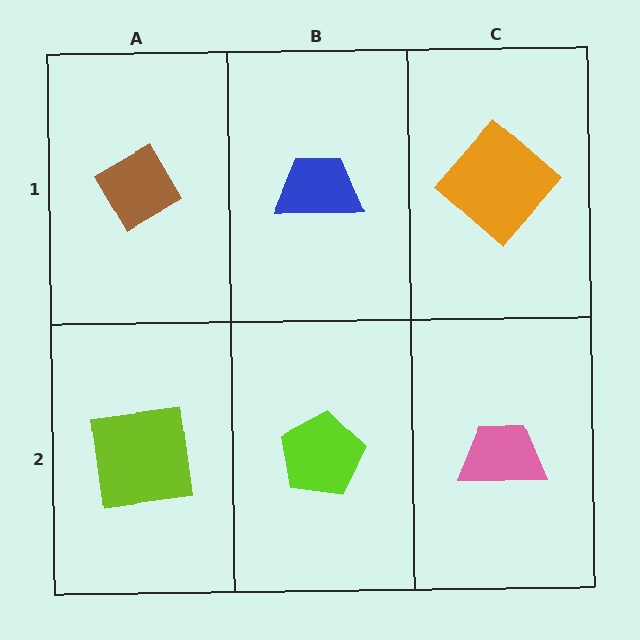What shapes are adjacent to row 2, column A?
A brown diamond (row 1, column A), a lime pentagon (row 2, column B).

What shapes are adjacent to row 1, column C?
A pink trapezoid (row 2, column C), a blue trapezoid (row 1, column B).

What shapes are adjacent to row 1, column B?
A lime pentagon (row 2, column B), a brown diamond (row 1, column A), an orange diamond (row 1, column C).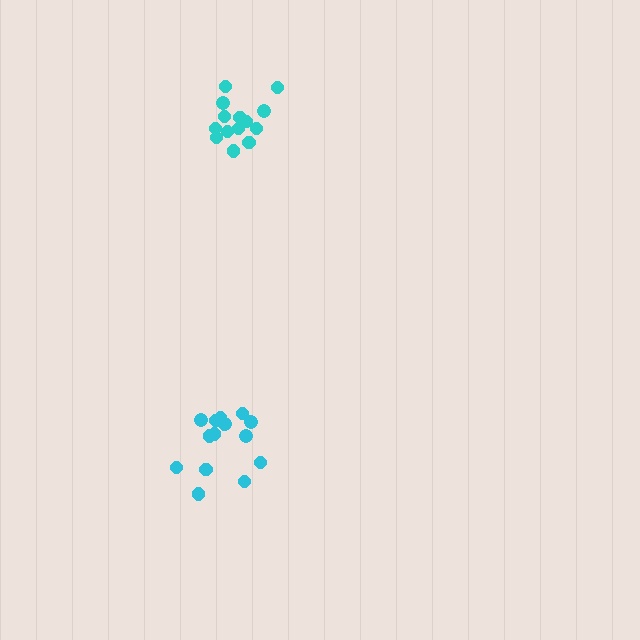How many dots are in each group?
Group 1: 15 dots, Group 2: 14 dots (29 total).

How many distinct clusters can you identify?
There are 2 distinct clusters.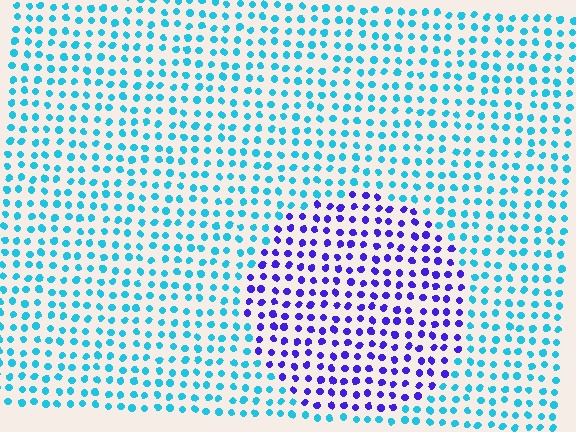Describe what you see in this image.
The image is filled with small cyan elements in a uniform arrangement. A circle-shaped region is visible where the elements are tinted to a slightly different hue, forming a subtle color boundary.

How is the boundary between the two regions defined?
The boundary is defined purely by a slight shift in hue (about 62 degrees). Spacing, size, and orientation are identical on both sides.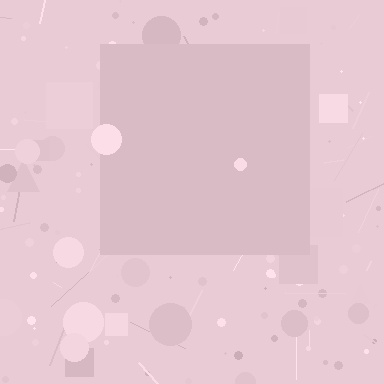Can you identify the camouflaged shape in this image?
The camouflaged shape is a square.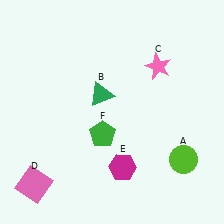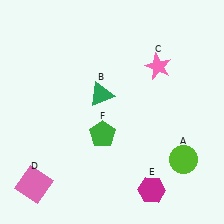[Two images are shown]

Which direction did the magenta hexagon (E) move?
The magenta hexagon (E) moved right.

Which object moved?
The magenta hexagon (E) moved right.